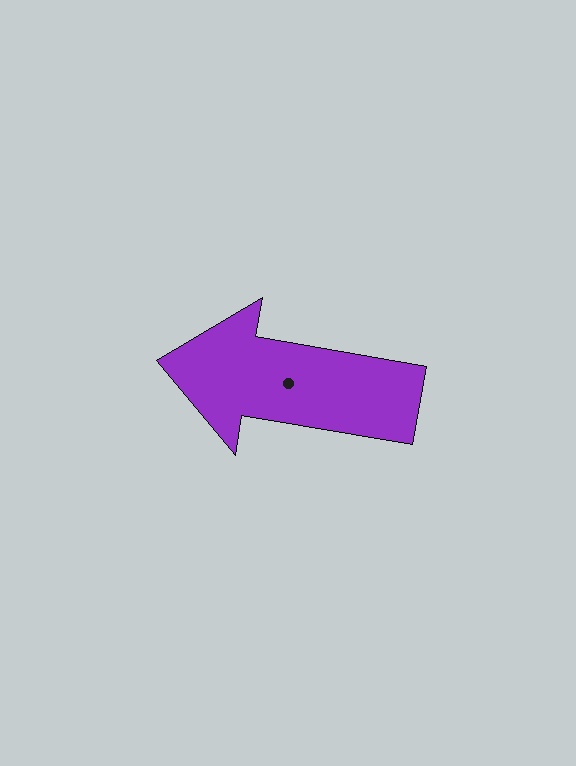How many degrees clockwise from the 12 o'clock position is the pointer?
Approximately 280 degrees.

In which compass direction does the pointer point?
West.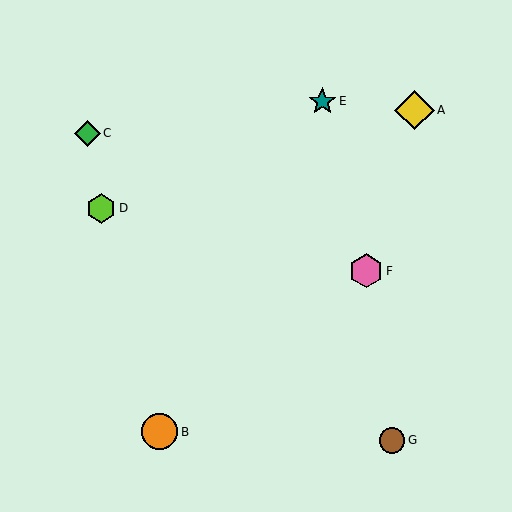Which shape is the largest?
The yellow diamond (labeled A) is the largest.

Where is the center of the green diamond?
The center of the green diamond is at (88, 133).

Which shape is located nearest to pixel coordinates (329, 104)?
The teal star (labeled E) at (322, 101) is nearest to that location.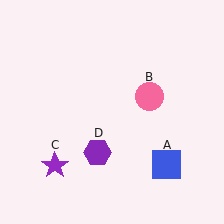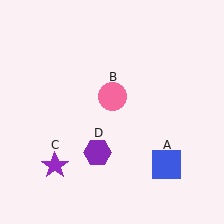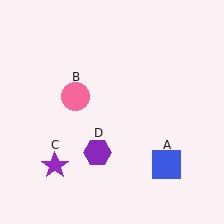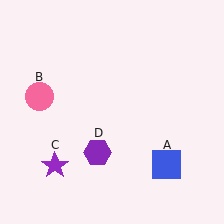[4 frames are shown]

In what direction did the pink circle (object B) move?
The pink circle (object B) moved left.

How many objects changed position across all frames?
1 object changed position: pink circle (object B).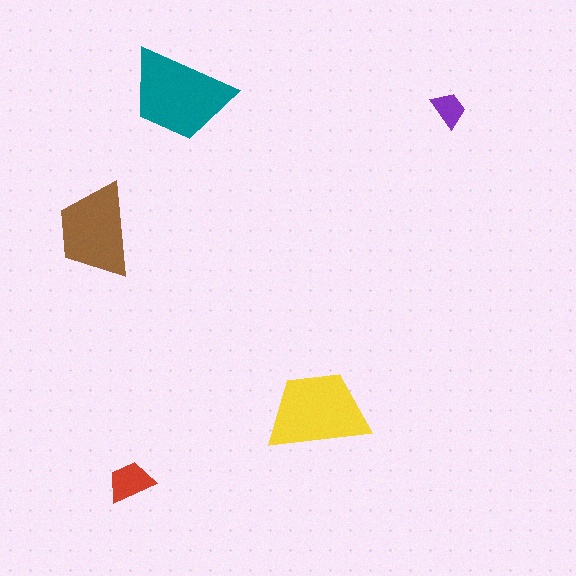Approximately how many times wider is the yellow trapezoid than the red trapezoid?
About 2 times wider.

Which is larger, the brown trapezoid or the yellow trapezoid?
The yellow one.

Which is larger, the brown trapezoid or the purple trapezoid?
The brown one.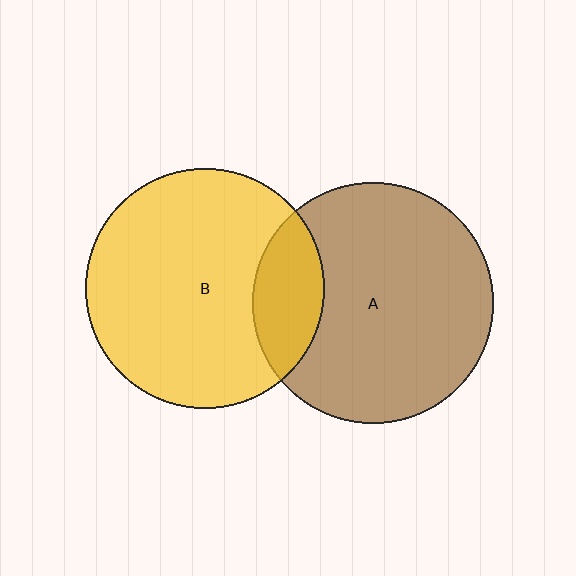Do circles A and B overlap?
Yes.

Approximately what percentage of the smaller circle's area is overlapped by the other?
Approximately 20%.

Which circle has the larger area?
Circle A (brown).